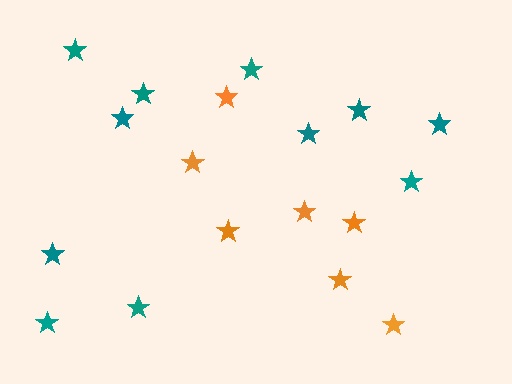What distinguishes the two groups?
There are 2 groups: one group of teal stars (11) and one group of orange stars (7).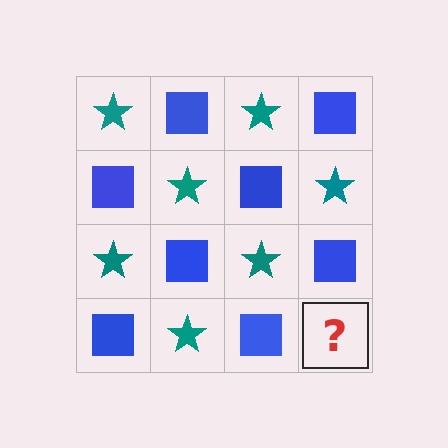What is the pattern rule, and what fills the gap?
The rule is that it alternates teal star and blue square in a checkerboard pattern. The gap should be filled with a teal star.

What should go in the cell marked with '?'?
The missing cell should contain a teal star.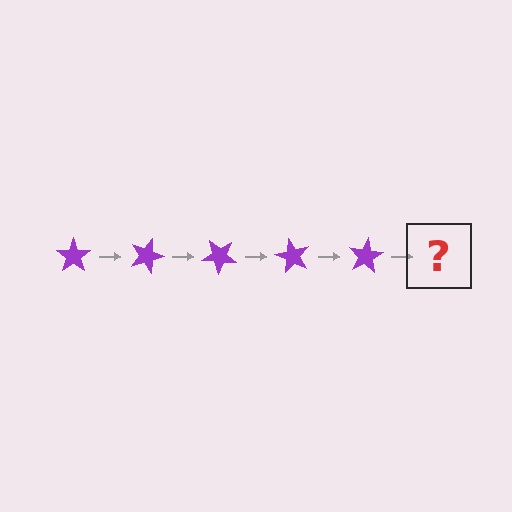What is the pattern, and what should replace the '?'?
The pattern is that the star rotates 20 degrees each step. The '?' should be a purple star rotated 100 degrees.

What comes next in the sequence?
The next element should be a purple star rotated 100 degrees.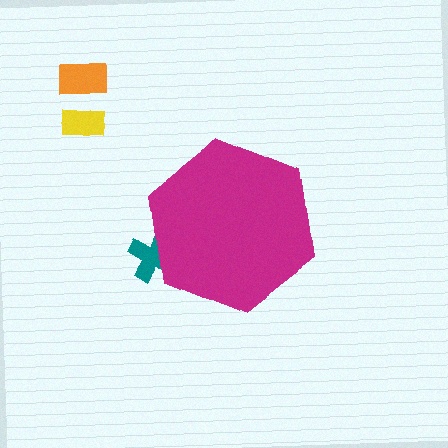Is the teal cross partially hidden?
Yes, the teal cross is partially hidden behind the magenta hexagon.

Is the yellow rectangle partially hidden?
No, the yellow rectangle is fully visible.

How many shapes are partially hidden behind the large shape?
1 shape is partially hidden.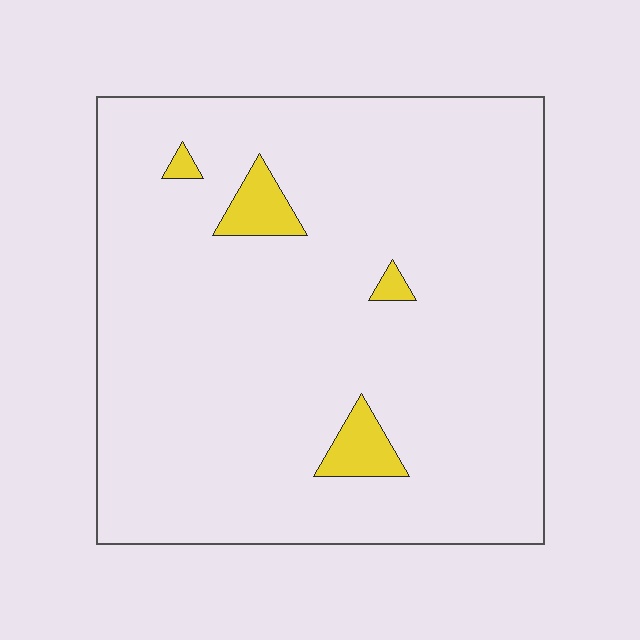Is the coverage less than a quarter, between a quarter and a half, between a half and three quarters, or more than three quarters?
Less than a quarter.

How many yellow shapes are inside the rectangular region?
4.